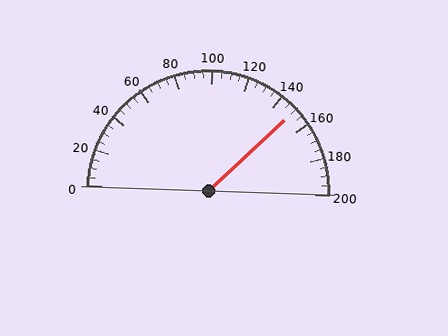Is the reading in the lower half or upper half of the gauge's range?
The reading is in the upper half of the range (0 to 200).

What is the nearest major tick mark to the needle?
The nearest major tick mark is 160.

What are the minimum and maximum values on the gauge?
The gauge ranges from 0 to 200.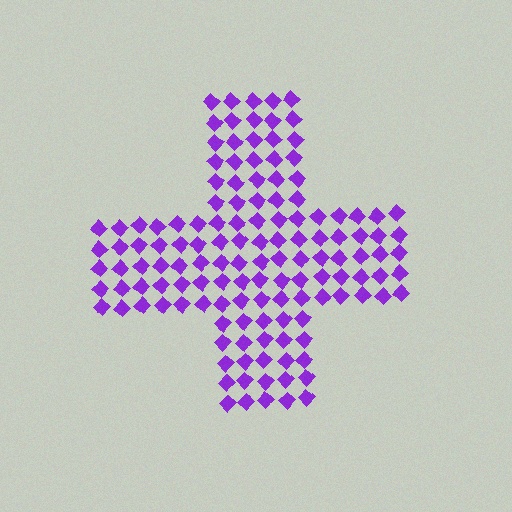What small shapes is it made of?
It is made of small diamonds.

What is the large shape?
The large shape is a cross.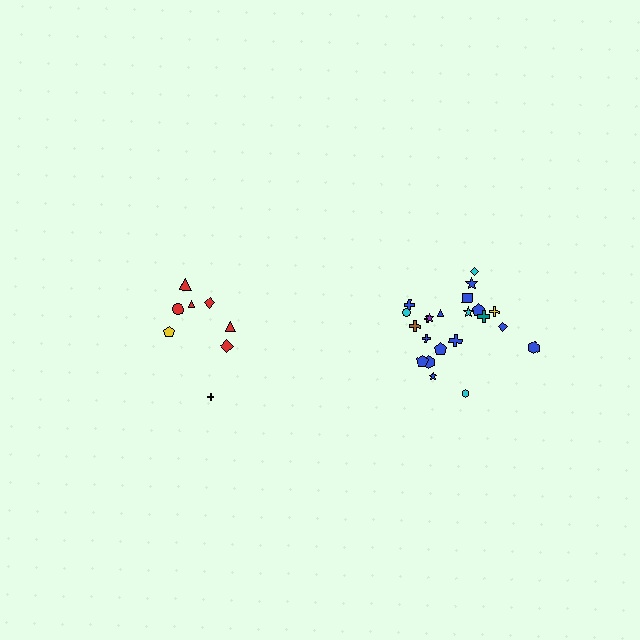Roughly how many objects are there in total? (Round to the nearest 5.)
Roughly 30 objects in total.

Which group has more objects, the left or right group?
The right group.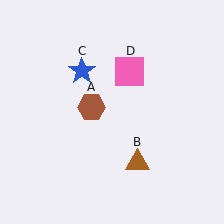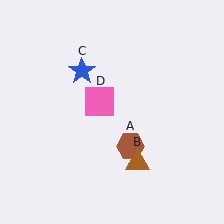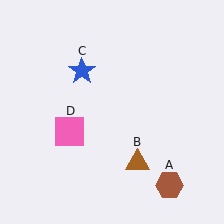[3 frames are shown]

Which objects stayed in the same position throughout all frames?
Brown triangle (object B) and blue star (object C) remained stationary.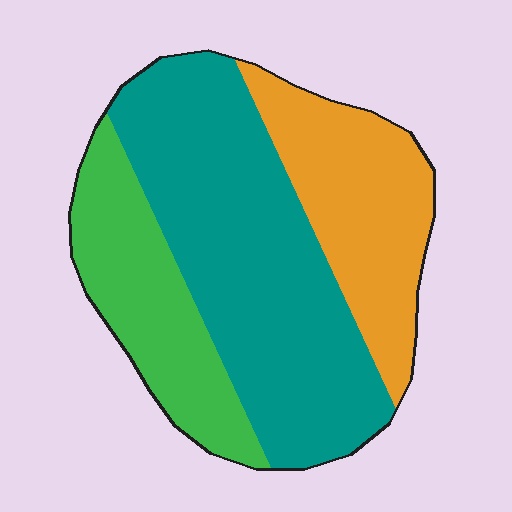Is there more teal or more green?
Teal.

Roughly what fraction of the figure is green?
Green takes up less than a quarter of the figure.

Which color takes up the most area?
Teal, at roughly 50%.